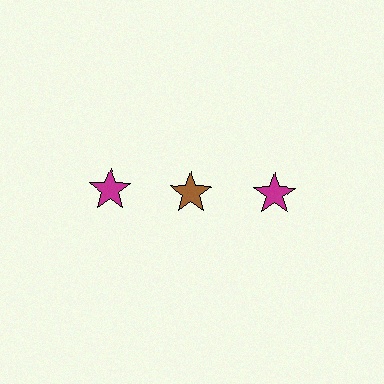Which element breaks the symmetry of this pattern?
The brown star in the top row, second from left column breaks the symmetry. All other shapes are magenta stars.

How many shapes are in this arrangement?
There are 3 shapes arranged in a grid pattern.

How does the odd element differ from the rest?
It has a different color: brown instead of magenta.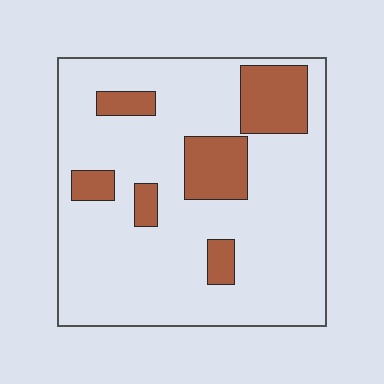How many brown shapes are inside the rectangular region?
6.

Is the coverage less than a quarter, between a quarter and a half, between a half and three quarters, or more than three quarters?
Less than a quarter.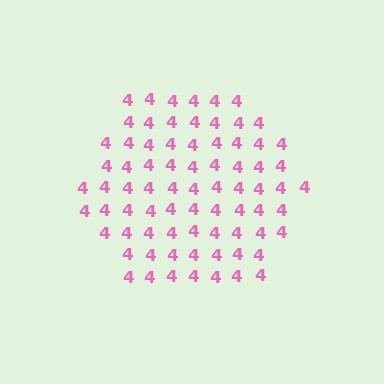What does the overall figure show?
The overall figure shows a hexagon.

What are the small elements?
The small elements are digit 4's.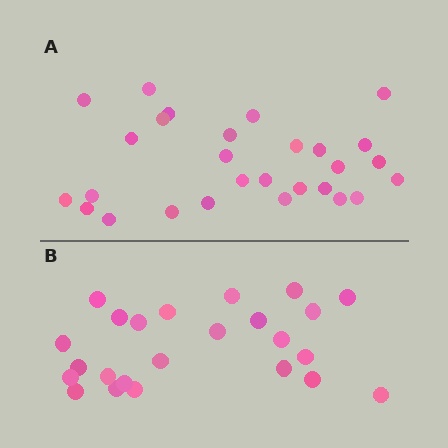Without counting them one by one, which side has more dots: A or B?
Region A (the top region) has more dots.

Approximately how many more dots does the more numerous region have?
Region A has about 4 more dots than region B.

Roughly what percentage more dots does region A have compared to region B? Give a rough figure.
About 15% more.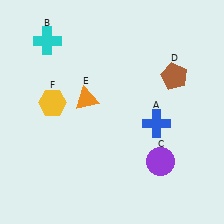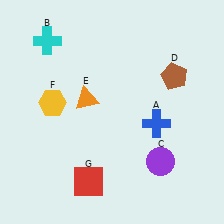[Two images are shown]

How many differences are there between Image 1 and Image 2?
There is 1 difference between the two images.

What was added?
A red square (G) was added in Image 2.